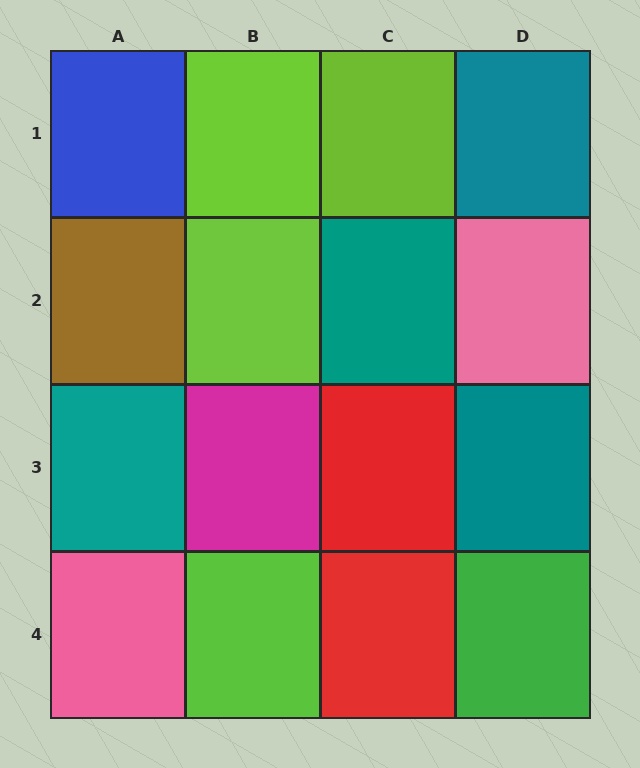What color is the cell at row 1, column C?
Lime.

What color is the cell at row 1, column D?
Teal.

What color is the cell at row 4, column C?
Red.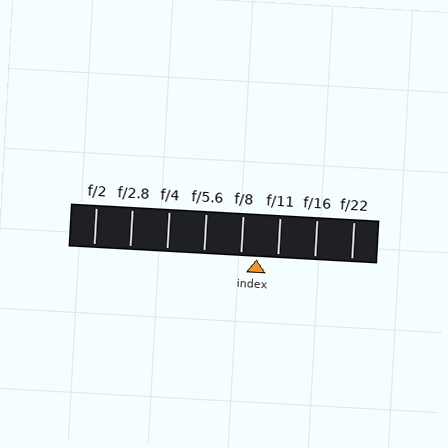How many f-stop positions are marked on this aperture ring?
There are 8 f-stop positions marked.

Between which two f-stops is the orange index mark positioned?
The index mark is between f/8 and f/11.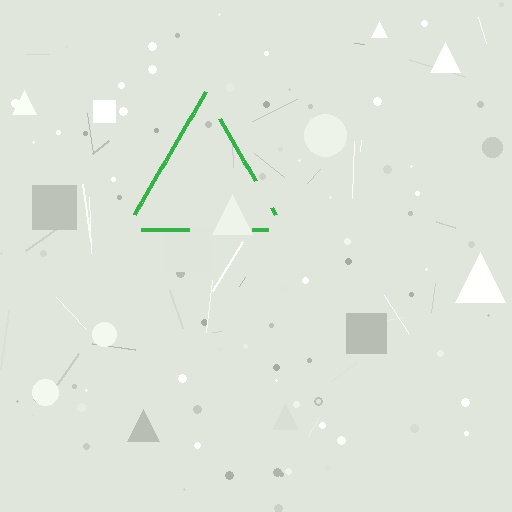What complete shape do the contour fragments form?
The contour fragments form a triangle.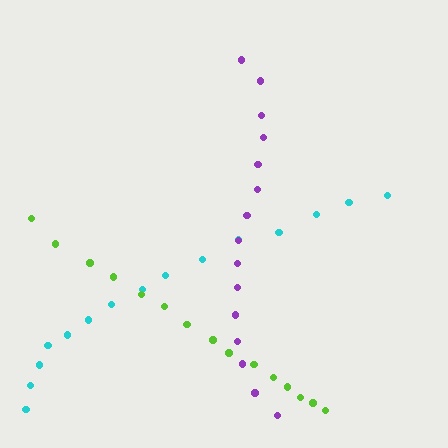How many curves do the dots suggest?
There are 3 distinct paths.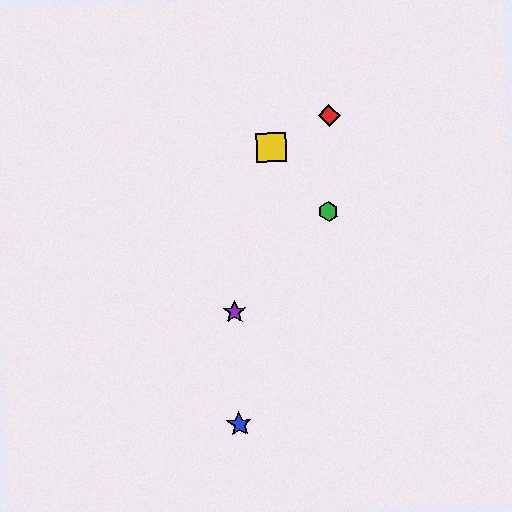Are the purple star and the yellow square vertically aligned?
No, the purple star is at x≈235 and the yellow square is at x≈271.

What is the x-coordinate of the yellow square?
The yellow square is at x≈271.